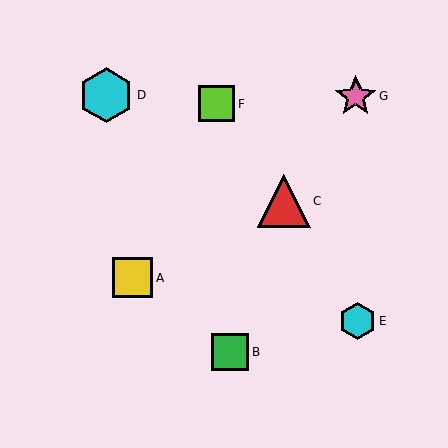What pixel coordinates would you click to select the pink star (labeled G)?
Click at (356, 96) to select the pink star G.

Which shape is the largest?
The cyan hexagon (labeled D) is the largest.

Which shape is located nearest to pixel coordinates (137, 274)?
The yellow square (labeled A) at (133, 278) is nearest to that location.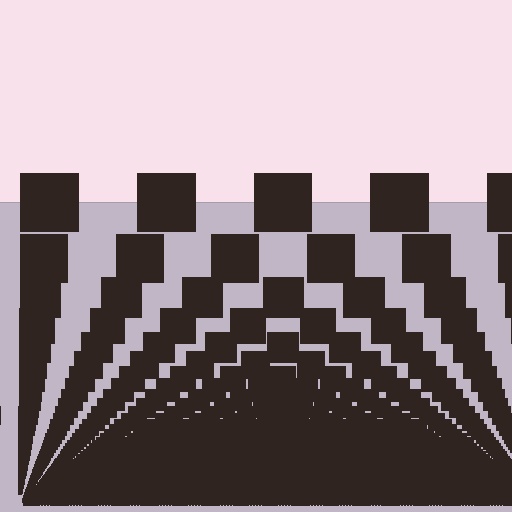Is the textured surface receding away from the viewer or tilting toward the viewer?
The surface appears to tilt toward the viewer. Texture elements get larger and sparser toward the top.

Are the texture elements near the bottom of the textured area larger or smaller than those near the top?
Smaller. The gradient is inverted — elements near the bottom are smaller and denser.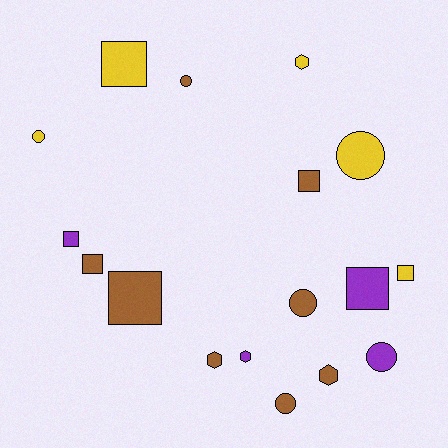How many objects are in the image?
There are 17 objects.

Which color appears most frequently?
Brown, with 8 objects.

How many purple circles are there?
There is 1 purple circle.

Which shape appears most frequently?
Square, with 7 objects.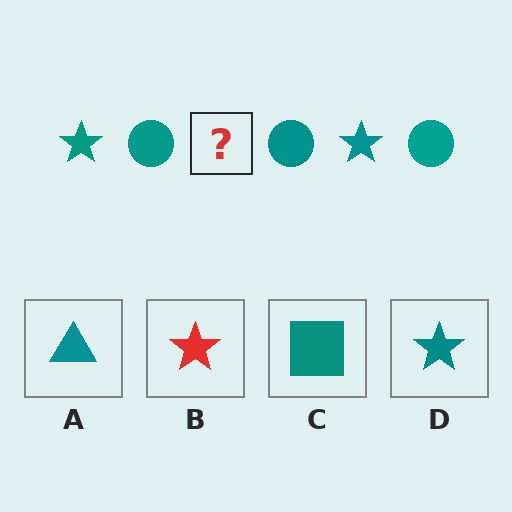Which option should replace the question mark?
Option D.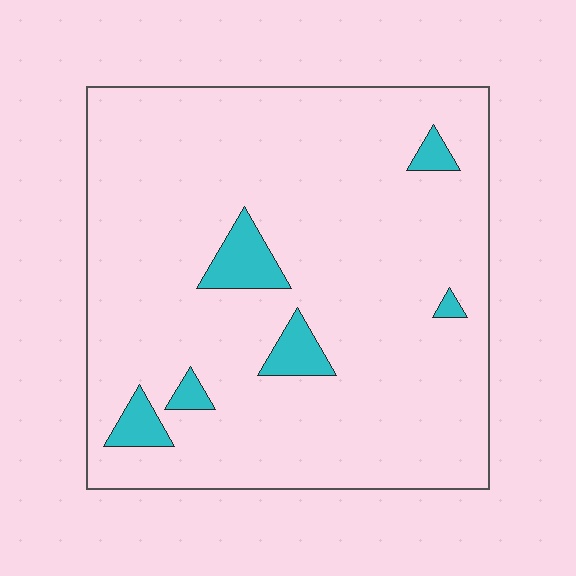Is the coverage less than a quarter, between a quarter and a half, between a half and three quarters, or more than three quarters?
Less than a quarter.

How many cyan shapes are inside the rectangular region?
6.